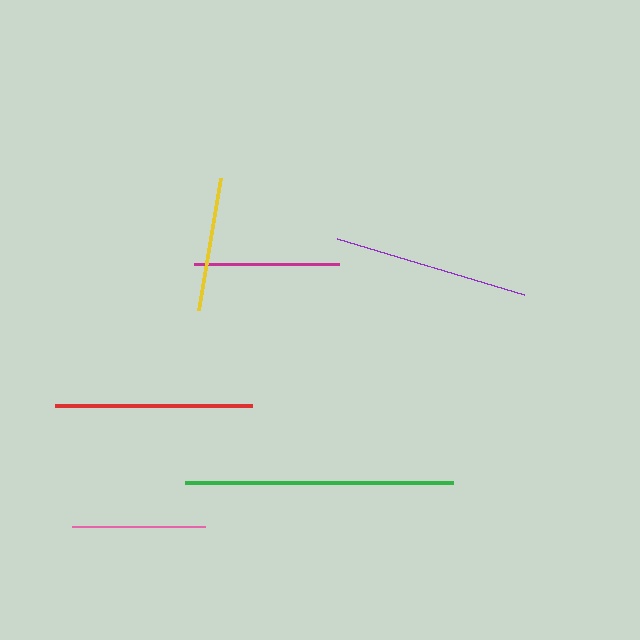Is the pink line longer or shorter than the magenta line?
The magenta line is longer than the pink line.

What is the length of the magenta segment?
The magenta segment is approximately 145 pixels long.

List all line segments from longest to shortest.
From longest to shortest: green, red, purple, magenta, yellow, pink.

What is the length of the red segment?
The red segment is approximately 197 pixels long.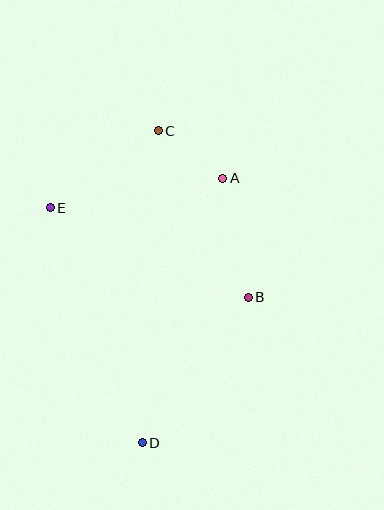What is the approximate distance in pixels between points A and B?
The distance between A and B is approximately 122 pixels.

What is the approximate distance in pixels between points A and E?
The distance between A and E is approximately 175 pixels.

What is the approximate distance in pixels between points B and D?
The distance between B and D is approximately 180 pixels.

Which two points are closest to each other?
Points A and C are closest to each other.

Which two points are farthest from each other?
Points C and D are farthest from each other.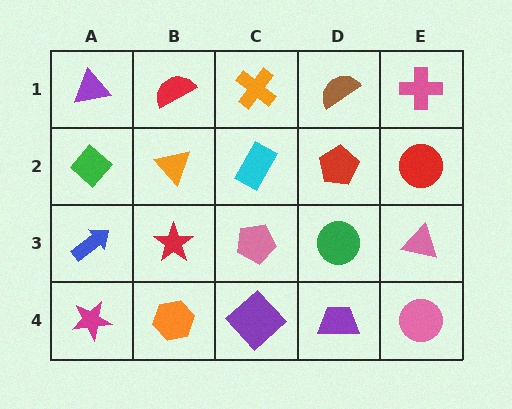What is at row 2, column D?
A red pentagon.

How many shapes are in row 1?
5 shapes.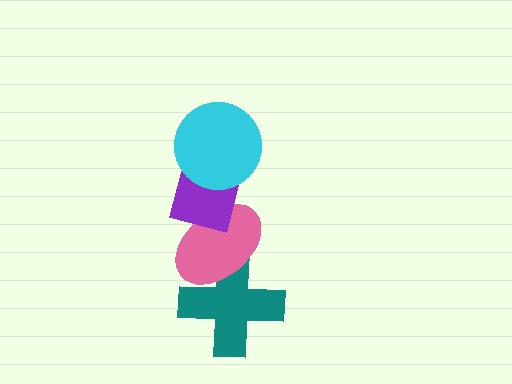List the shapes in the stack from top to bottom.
From top to bottom: the cyan circle, the purple rectangle, the pink ellipse, the teal cross.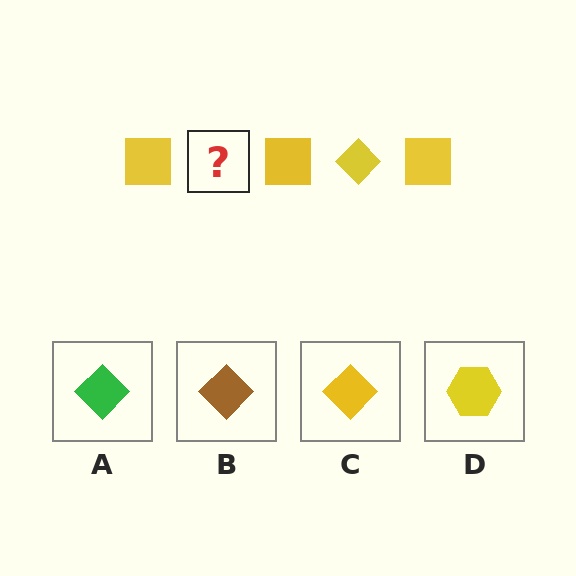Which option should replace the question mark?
Option C.